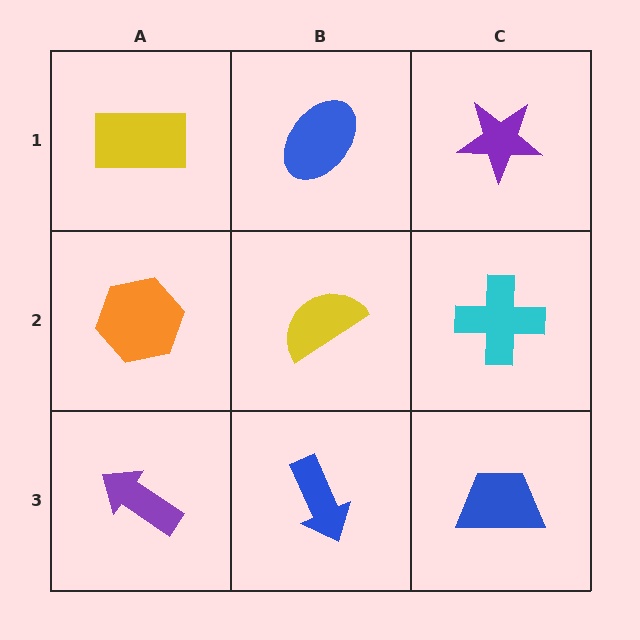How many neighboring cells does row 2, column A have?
3.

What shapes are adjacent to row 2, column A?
A yellow rectangle (row 1, column A), a purple arrow (row 3, column A), a yellow semicircle (row 2, column B).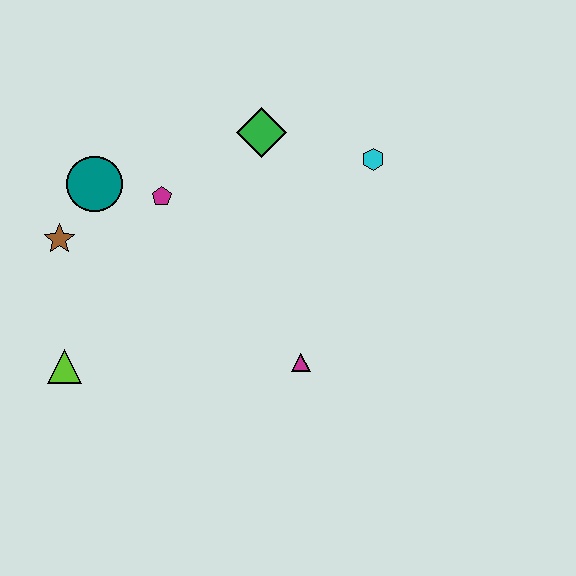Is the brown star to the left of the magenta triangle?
Yes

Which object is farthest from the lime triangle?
The cyan hexagon is farthest from the lime triangle.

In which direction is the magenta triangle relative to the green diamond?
The magenta triangle is below the green diamond.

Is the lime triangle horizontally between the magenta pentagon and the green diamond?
No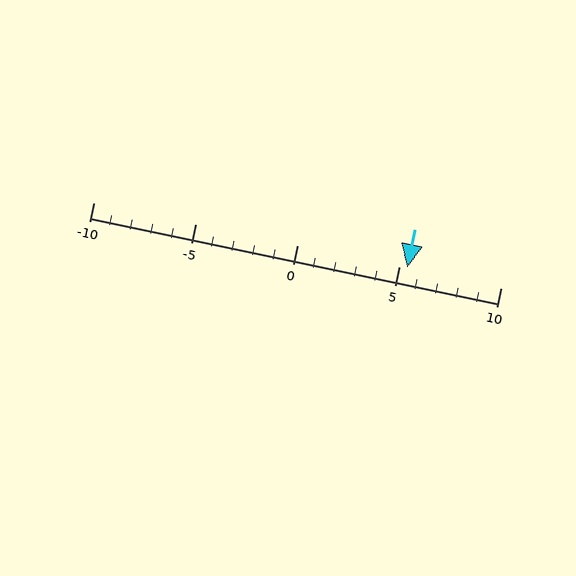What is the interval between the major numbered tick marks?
The major tick marks are spaced 5 units apart.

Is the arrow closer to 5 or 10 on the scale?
The arrow is closer to 5.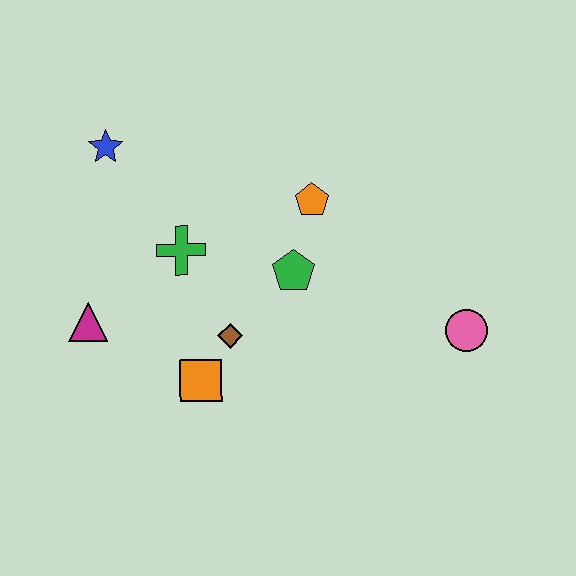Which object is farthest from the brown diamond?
The pink circle is farthest from the brown diamond.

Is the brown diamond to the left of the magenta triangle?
No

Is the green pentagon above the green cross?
No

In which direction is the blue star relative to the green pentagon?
The blue star is to the left of the green pentagon.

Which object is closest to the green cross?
The brown diamond is closest to the green cross.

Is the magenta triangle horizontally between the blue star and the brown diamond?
No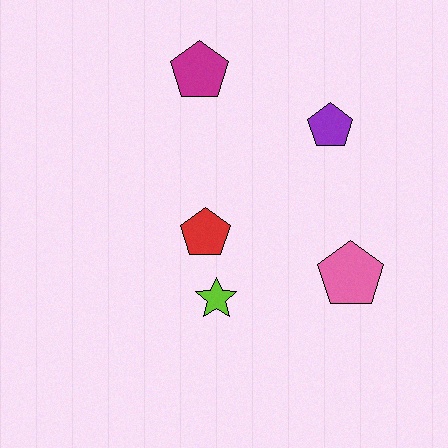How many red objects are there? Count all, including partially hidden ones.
There is 1 red object.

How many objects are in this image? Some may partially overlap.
There are 5 objects.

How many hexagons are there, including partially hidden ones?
There are no hexagons.